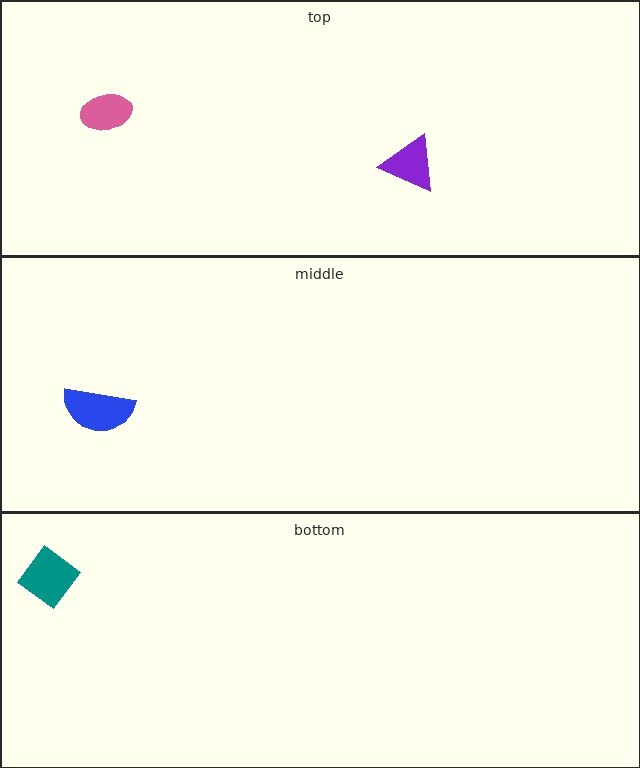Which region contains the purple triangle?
The top region.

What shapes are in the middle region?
The blue semicircle.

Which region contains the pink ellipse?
The top region.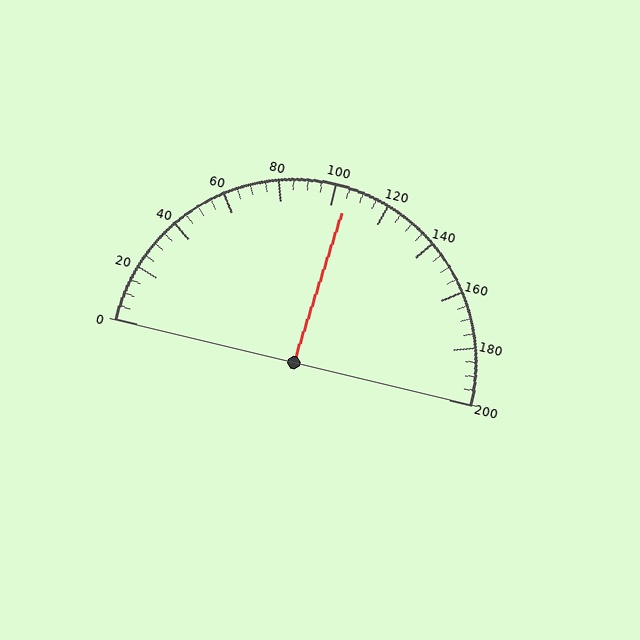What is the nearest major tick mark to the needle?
The nearest major tick mark is 100.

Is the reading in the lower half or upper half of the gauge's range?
The reading is in the upper half of the range (0 to 200).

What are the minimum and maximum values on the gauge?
The gauge ranges from 0 to 200.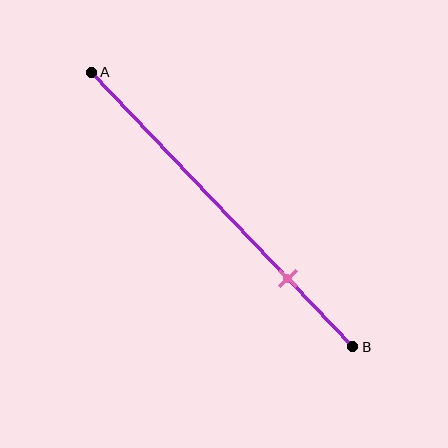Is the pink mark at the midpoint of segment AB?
No, the mark is at about 75% from A, not at the 50% midpoint.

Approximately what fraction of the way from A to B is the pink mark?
The pink mark is approximately 75% of the way from A to B.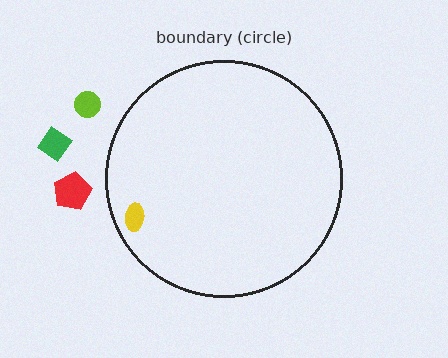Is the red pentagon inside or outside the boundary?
Outside.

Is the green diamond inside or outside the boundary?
Outside.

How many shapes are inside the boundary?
1 inside, 3 outside.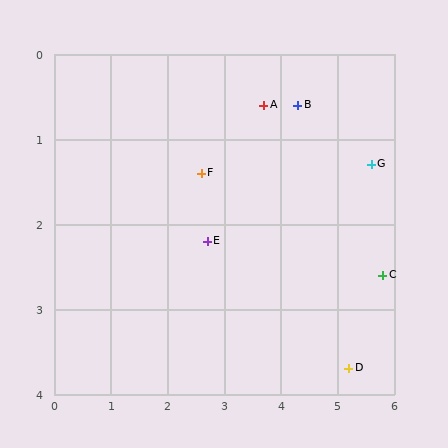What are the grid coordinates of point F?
Point F is at approximately (2.6, 1.4).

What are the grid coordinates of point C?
Point C is at approximately (5.8, 2.6).